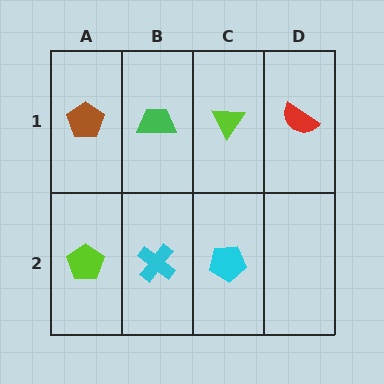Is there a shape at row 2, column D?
No, that cell is empty.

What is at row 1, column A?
A brown pentagon.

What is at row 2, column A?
A lime pentagon.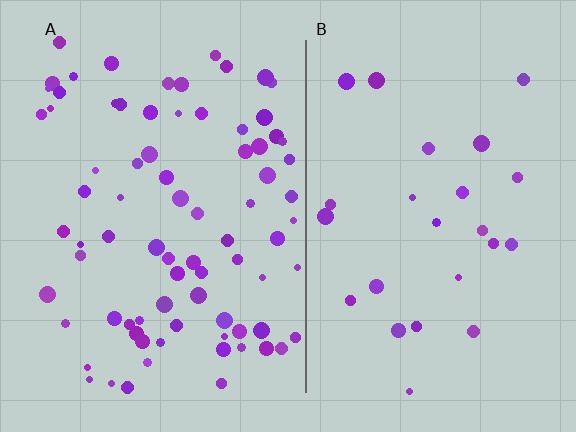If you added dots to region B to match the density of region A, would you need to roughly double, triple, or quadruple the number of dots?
Approximately triple.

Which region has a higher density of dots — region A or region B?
A (the left).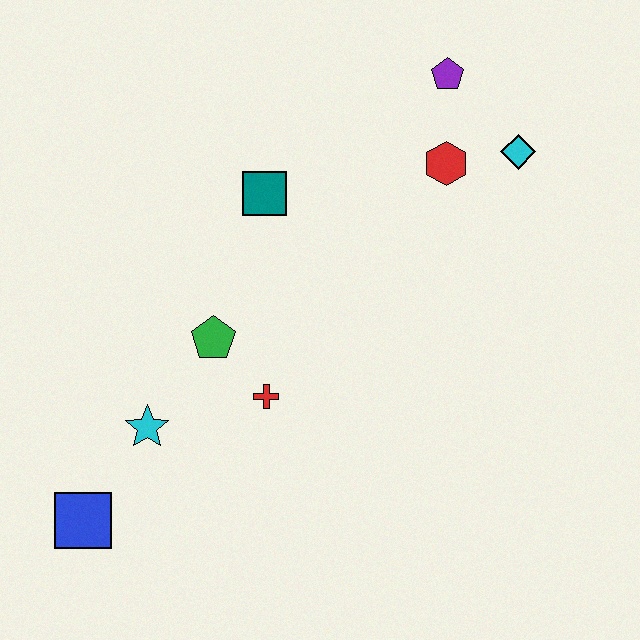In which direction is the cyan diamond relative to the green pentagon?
The cyan diamond is to the right of the green pentagon.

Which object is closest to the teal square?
The green pentagon is closest to the teal square.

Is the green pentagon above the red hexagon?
No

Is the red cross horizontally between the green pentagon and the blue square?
No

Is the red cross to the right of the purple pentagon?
No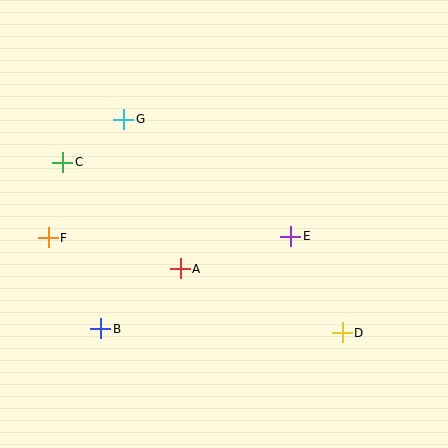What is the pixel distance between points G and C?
The distance between G and C is 75 pixels.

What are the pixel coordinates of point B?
Point B is at (101, 329).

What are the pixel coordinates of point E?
Point E is at (291, 236).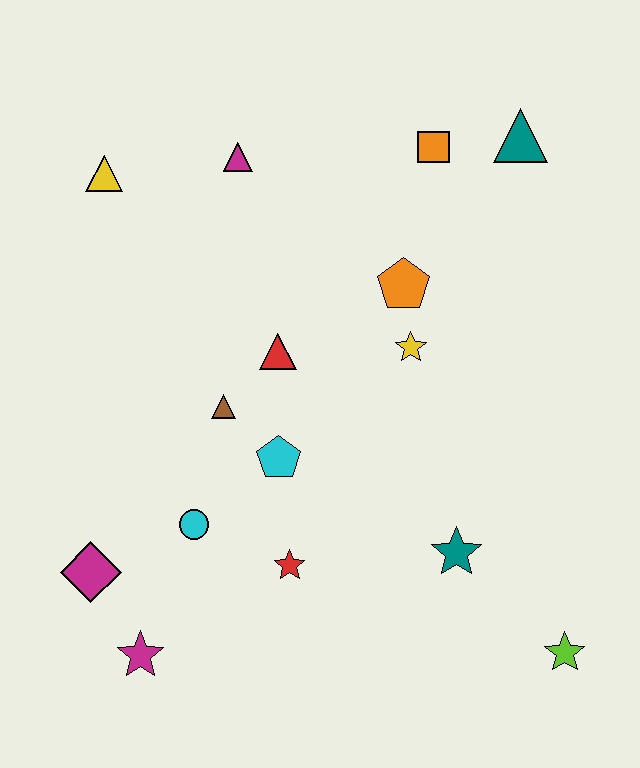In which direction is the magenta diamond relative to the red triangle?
The magenta diamond is below the red triangle.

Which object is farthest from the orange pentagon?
The magenta star is farthest from the orange pentagon.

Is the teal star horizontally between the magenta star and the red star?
No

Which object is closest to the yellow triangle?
The magenta triangle is closest to the yellow triangle.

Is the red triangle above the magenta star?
Yes